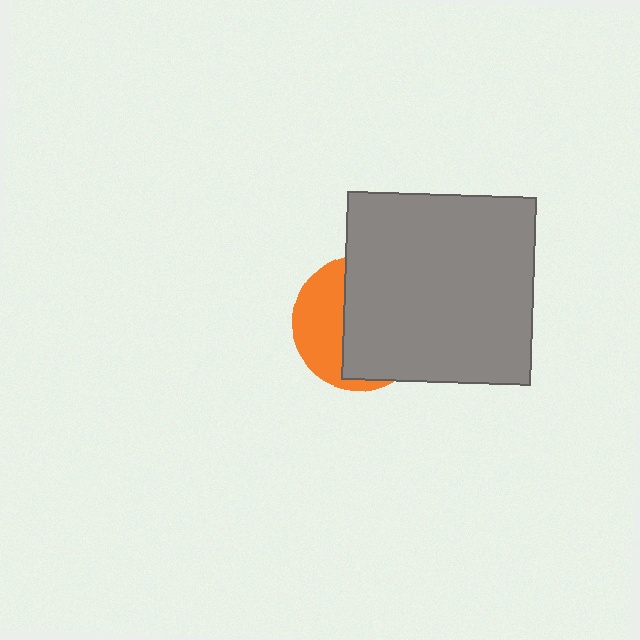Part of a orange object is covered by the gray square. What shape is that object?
It is a circle.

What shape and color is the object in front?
The object in front is a gray square.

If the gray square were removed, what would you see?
You would see the complete orange circle.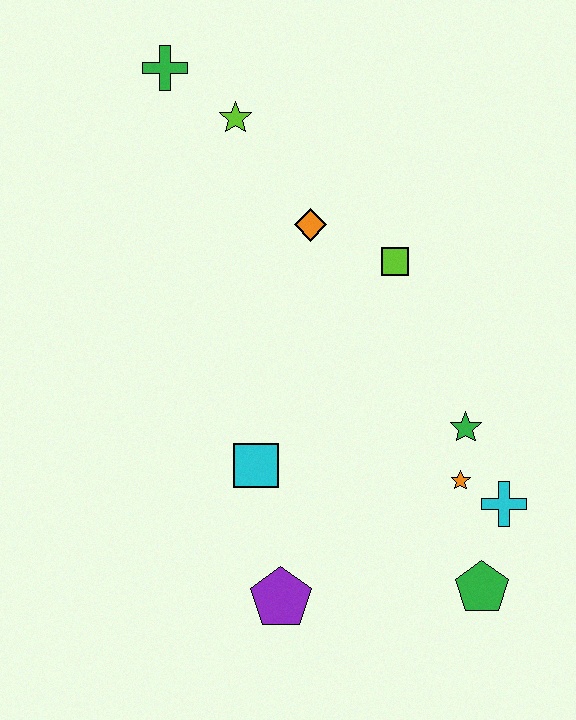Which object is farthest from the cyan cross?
The green cross is farthest from the cyan cross.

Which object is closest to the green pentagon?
The cyan cross is closest to the green pentagon.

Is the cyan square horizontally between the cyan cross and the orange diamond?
No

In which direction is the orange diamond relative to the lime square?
The orange diamond is to the left of the lime square.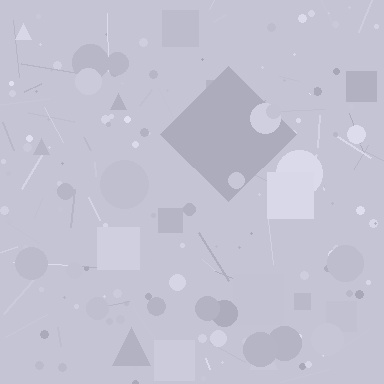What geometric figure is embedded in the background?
A diamond is embedded in the background.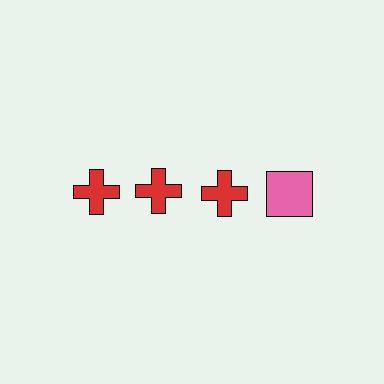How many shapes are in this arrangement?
There are 4 shapes arranged in a grid pattern.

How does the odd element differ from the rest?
It differs in both color (pink instead of red) and shape (square instead of cross).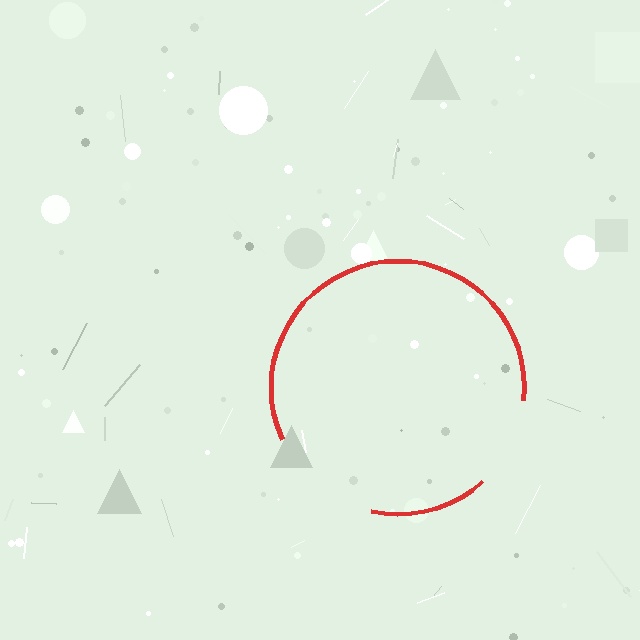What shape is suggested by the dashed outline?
The dashed outline suggests a circle.